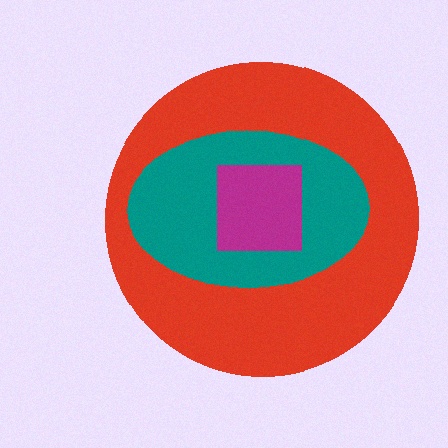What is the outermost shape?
The red circle.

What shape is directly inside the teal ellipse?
The magenta square.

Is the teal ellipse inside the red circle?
Yes.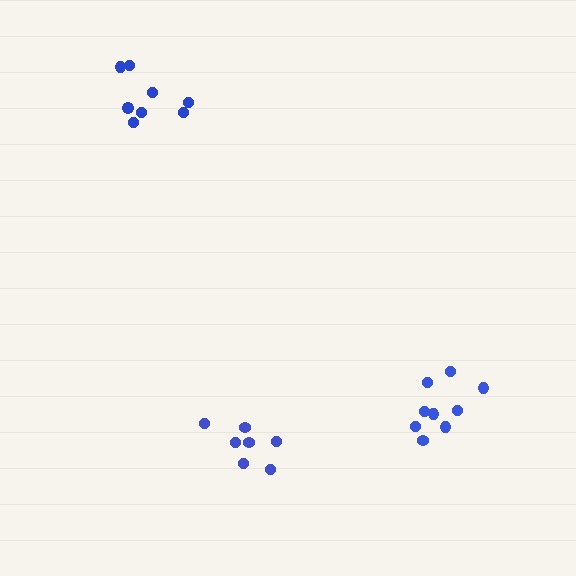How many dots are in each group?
Group 1: 9 dots, Group 2: 8 dots, Group 3: 7 dots (24 total).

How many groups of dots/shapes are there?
There are 3 groups.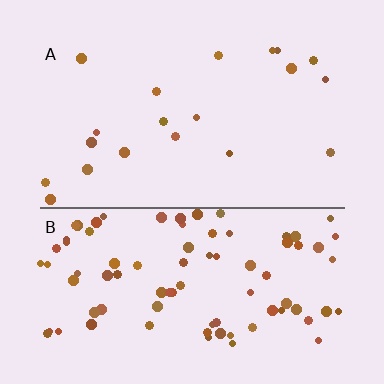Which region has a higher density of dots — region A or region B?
B (the bottom).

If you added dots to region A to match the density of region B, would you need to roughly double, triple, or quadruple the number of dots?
Approximately quadruple.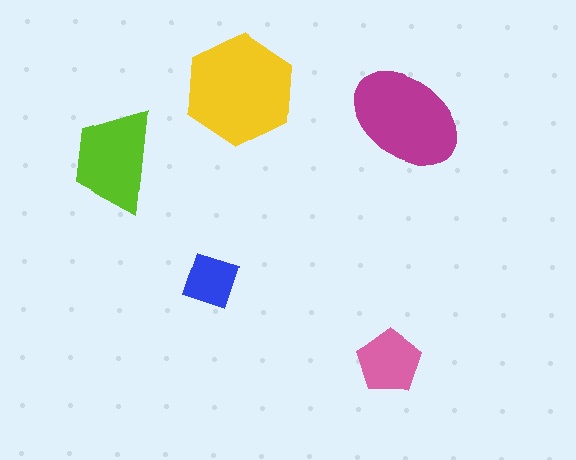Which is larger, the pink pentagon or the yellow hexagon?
The yellow hexagon.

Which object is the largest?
The yellow hexagon.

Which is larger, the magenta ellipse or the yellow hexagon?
The yellow hexagon.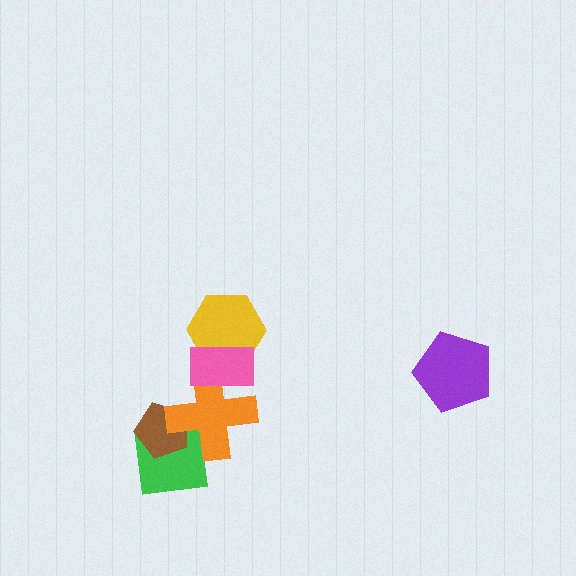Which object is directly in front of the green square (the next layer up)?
The brown pentagon is directly in front of the green square.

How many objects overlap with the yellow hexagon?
1 object overlaps with the yellow hexagon.